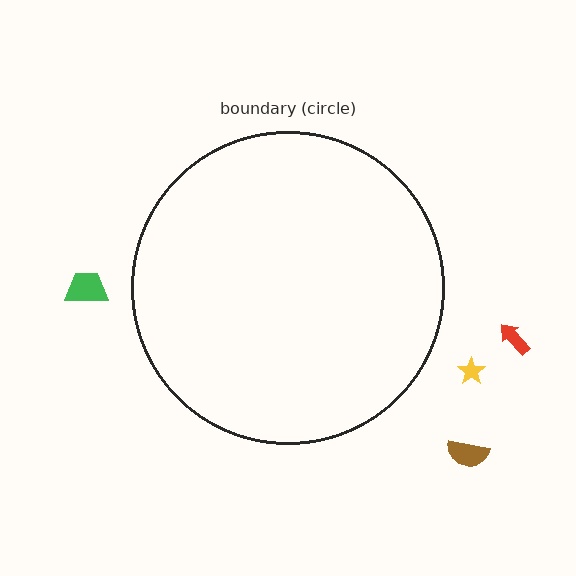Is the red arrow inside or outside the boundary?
Outside.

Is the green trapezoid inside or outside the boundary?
Outside.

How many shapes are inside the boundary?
0 inside, 4 outside.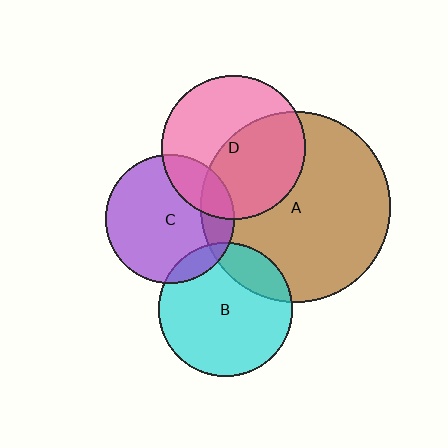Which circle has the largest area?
Circle A (brown).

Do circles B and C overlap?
Yes.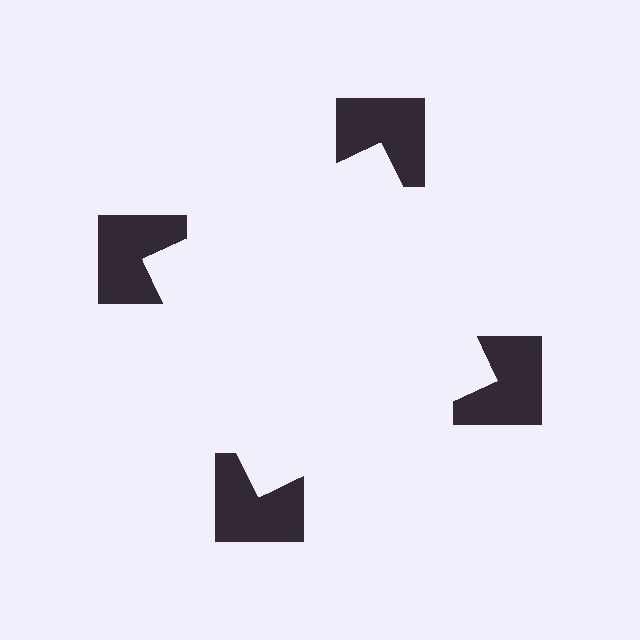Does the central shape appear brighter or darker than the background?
It typically appears slightly brighter than the background, even though no actual brightness change is drawn.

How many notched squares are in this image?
There are 4 — one at each vertex of the illusory square.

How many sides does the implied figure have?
4 sides.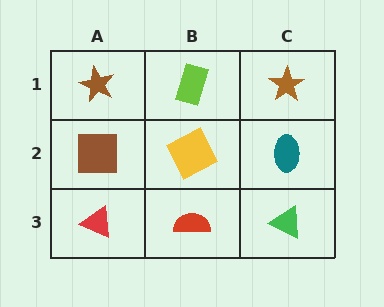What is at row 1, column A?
A brown star.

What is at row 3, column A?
A red triangle.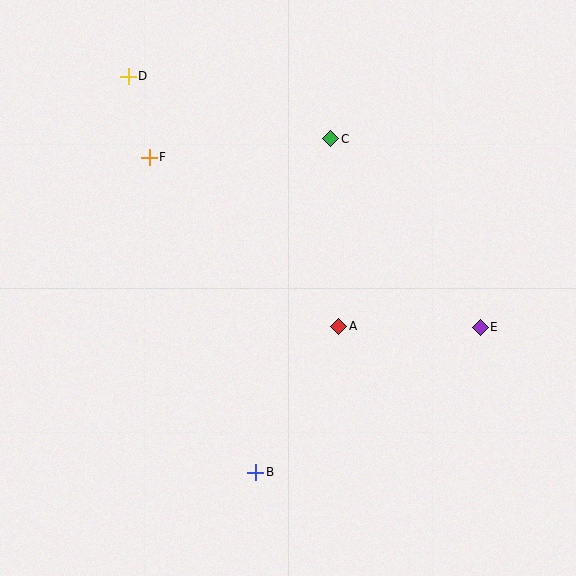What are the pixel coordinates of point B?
Point B is at (256, 472).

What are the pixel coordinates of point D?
Point D is at (128, 76).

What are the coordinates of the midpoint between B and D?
The midpoint between B and D is at (192, 274).